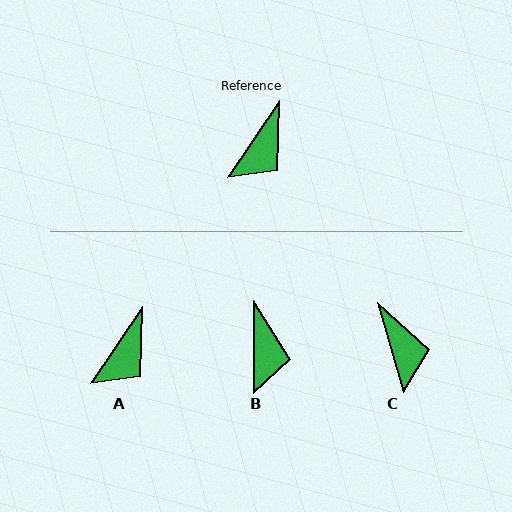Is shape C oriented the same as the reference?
No, it is off by about 50 degrees.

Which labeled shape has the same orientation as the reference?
A.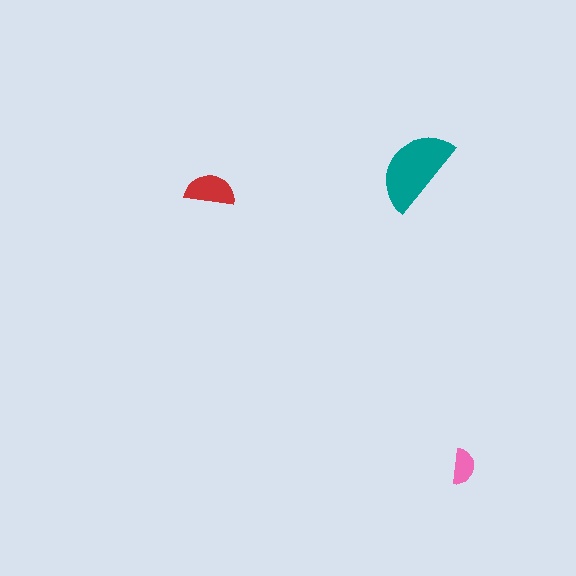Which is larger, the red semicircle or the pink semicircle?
The red one.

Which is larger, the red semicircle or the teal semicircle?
The teal one.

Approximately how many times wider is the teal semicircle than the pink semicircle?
About 2.5 times wider.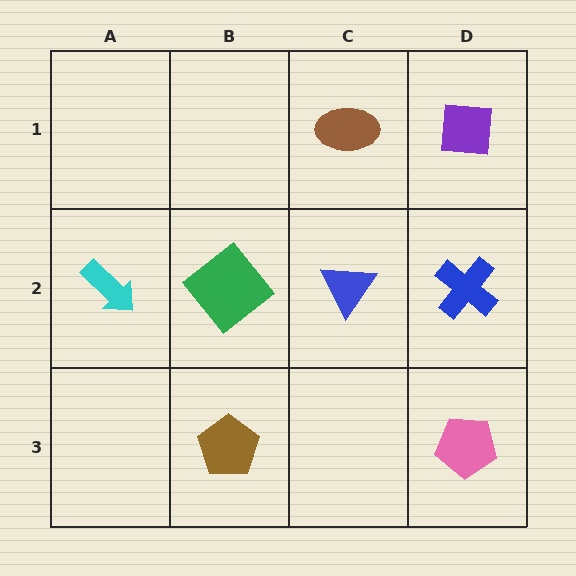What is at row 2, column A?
A cyan arrow.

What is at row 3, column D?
A pink pentagon.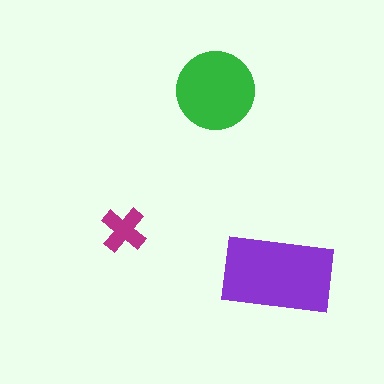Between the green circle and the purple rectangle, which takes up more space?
The purple rectangle.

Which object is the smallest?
The magenta cross.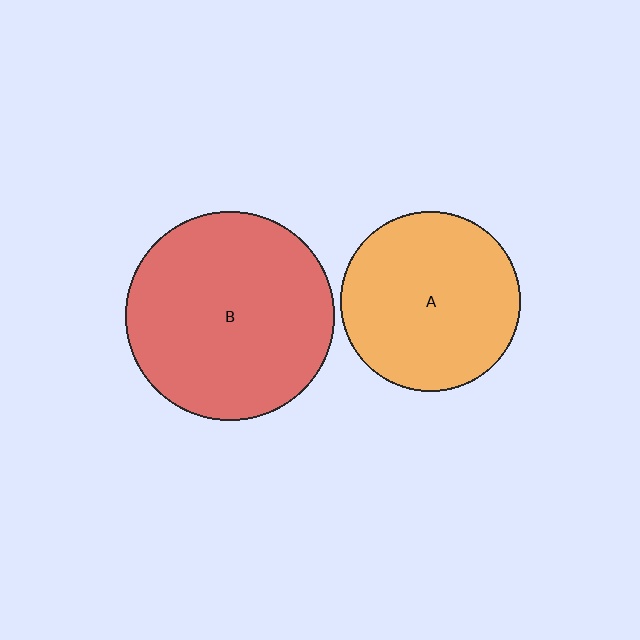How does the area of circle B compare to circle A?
Approximately 1.3 times.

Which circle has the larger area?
Circle B (red).